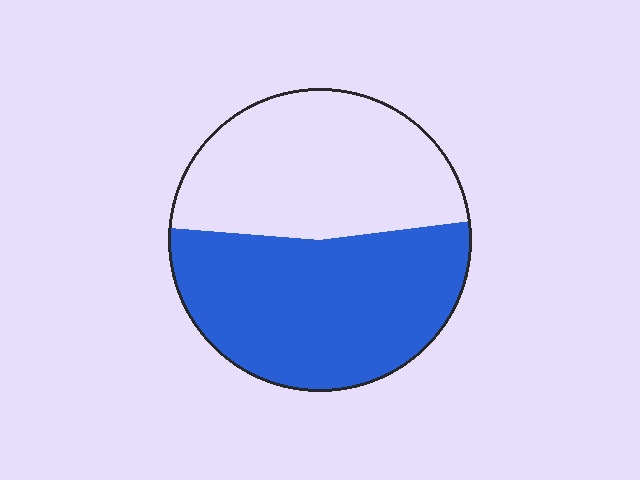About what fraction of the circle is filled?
About one half (1/2).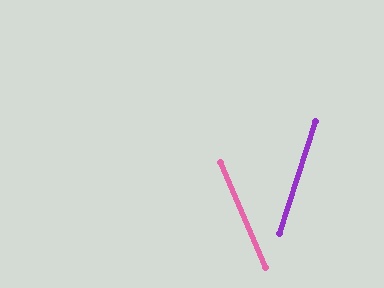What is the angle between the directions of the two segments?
Approximately 41 degrees.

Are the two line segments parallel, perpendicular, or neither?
Neither parallel nor perpendicular — they differ by about 41°.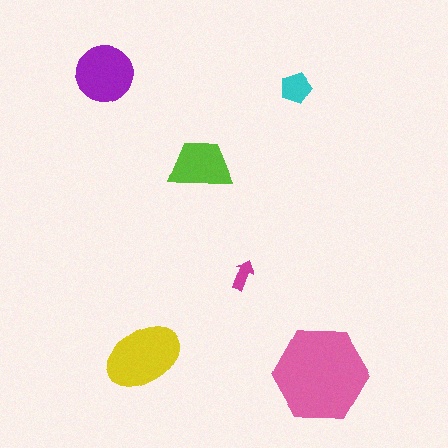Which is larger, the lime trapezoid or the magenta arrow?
The lime trapezoid.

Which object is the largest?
The pink hexagon.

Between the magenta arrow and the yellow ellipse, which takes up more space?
The yellow ellipse.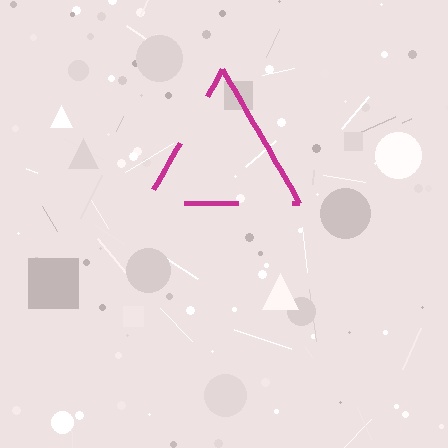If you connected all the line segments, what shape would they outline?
They would outline a triangle.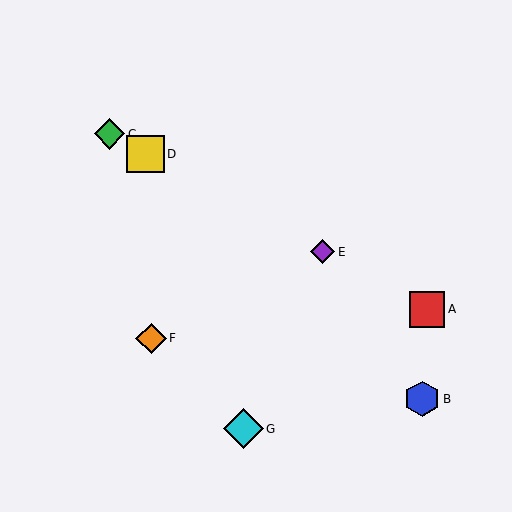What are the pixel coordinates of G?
Object G is at (243, 429).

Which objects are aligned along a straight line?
Objects A, C, D, E are aligned along a straight line.